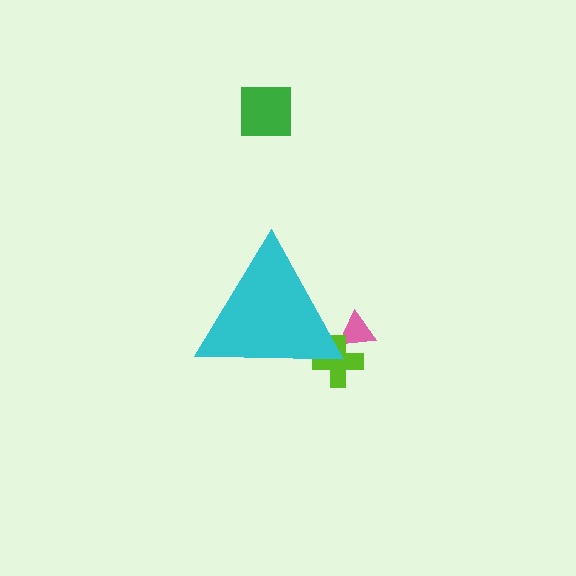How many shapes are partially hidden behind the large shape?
2 shapes are partially hidden.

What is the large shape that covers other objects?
A cyan triangle.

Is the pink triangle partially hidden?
Yes, the pink triangle is partially hidden behind the cyan triangle.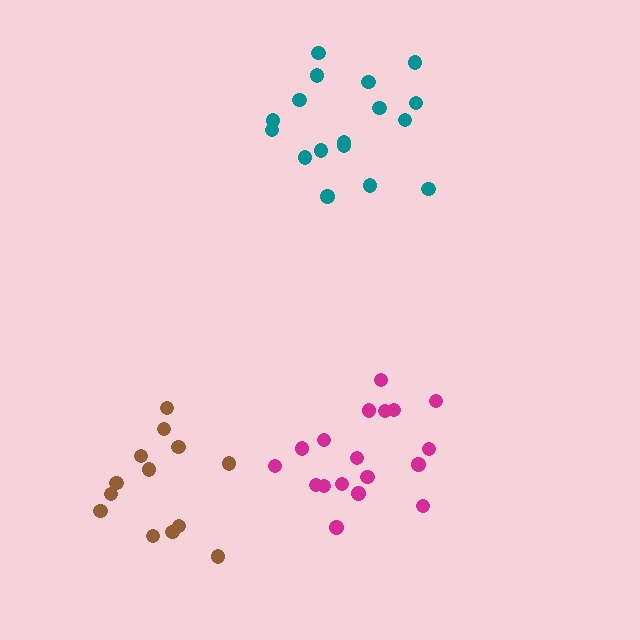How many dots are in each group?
Group 1: 13 dots, Group 2: 17 dots, Group 3: 18 dots (48 total).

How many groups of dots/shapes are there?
There are 3 groups.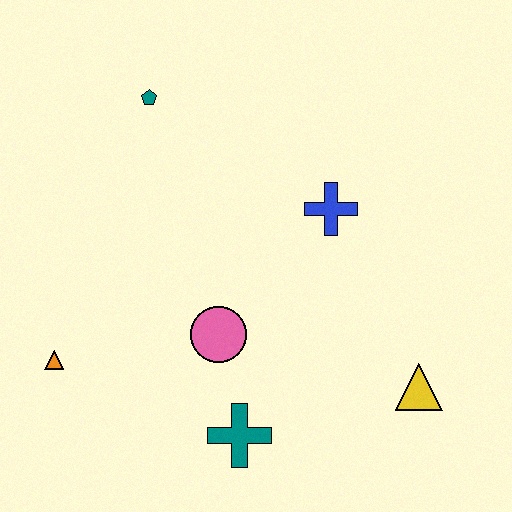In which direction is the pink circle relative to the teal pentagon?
The pink circle is below the teal pentagon.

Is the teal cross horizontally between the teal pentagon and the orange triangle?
No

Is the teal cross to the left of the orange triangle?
No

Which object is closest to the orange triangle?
The pink circle is closest to the orange triangle.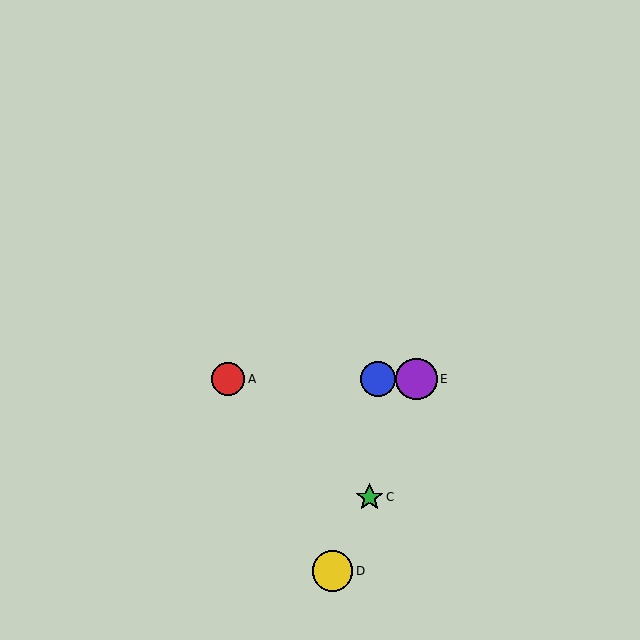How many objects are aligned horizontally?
3 objects (A, B, E) are aligned horizontally.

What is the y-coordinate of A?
Object A is at y≈379.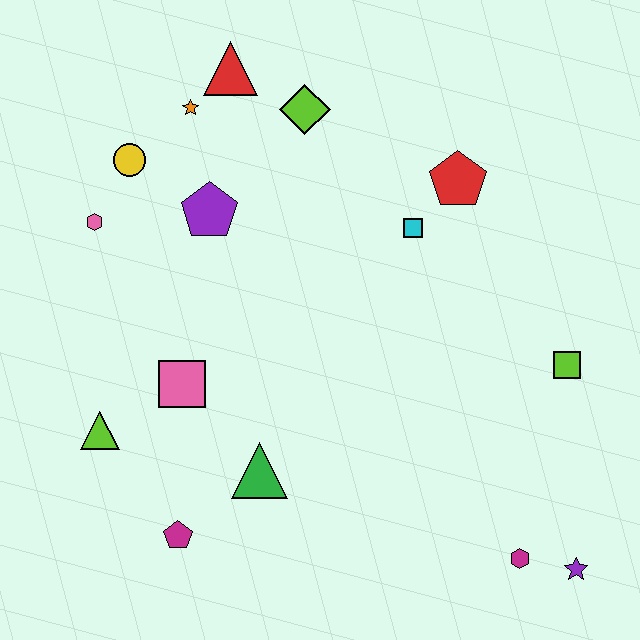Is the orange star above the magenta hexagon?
Yes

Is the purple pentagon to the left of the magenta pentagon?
No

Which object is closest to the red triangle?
The orange star is closest to the red triangle.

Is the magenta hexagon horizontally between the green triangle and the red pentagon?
No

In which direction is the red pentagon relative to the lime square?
The red pentagon is above the lime square.